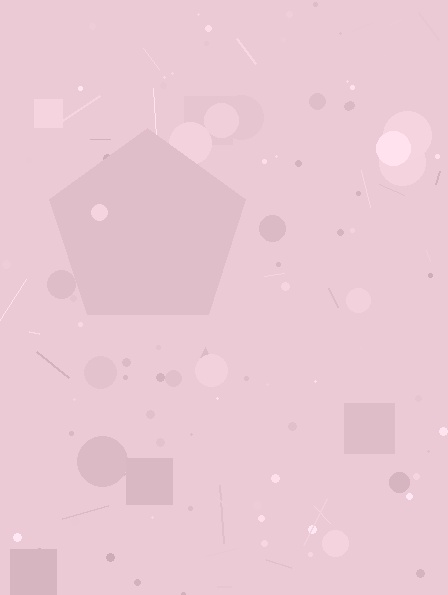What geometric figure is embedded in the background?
A pentagon is embedded in the background.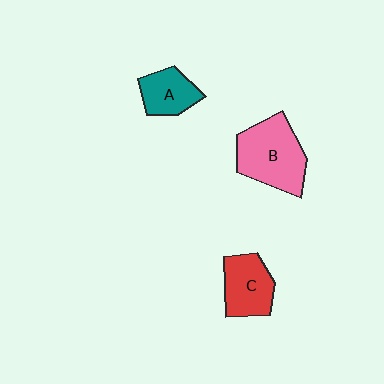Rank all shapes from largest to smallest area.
From largest to smallest: B (pink), C (red), A (teal).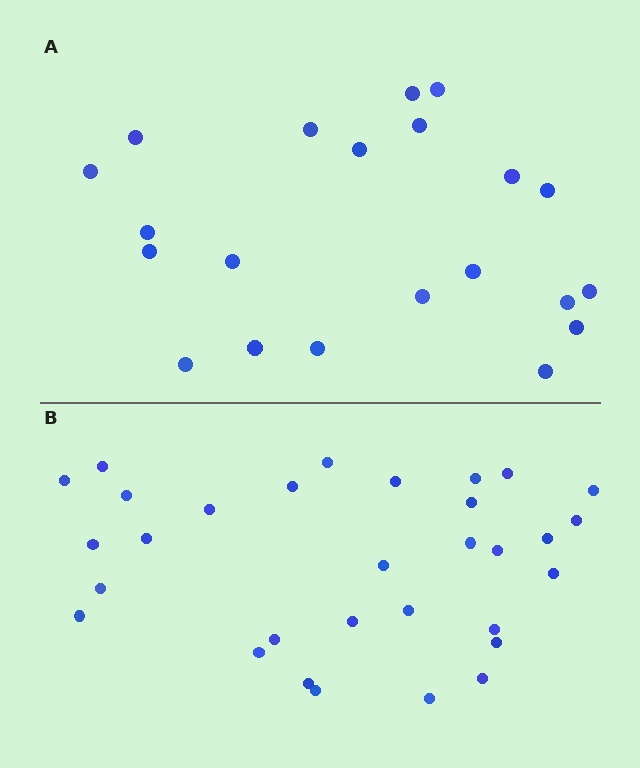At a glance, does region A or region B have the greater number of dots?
Region B (the bottom region) has more dots.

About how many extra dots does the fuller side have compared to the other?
Region B has roughly 10 or so more dots than region A.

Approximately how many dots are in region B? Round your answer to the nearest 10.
About 30 dots. (The exact count is 31, which rounds to 30.)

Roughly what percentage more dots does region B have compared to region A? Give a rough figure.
About 50% more.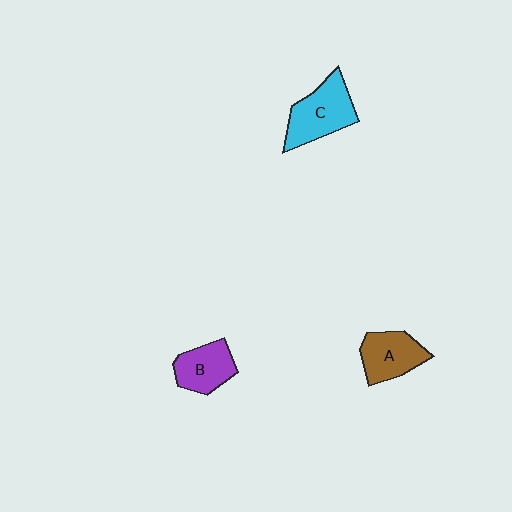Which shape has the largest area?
Shape C (cyan).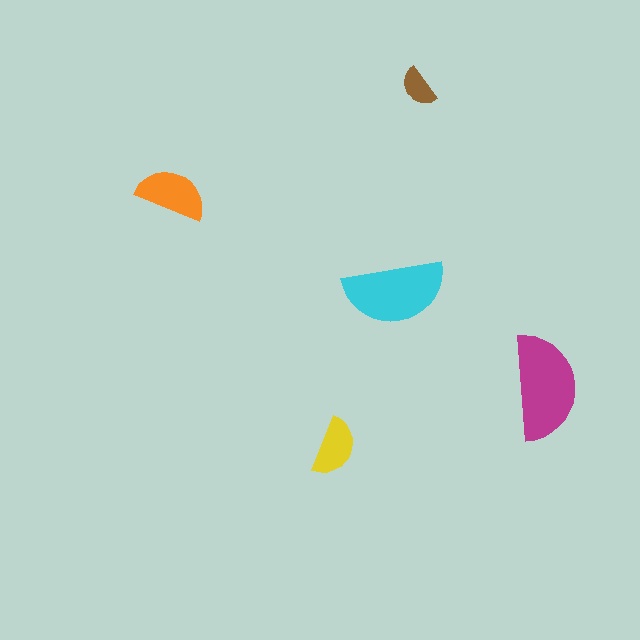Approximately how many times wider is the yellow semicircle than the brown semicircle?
About 1.5 times wider.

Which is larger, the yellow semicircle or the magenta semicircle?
The magenta one.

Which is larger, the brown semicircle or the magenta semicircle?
The magenta one.